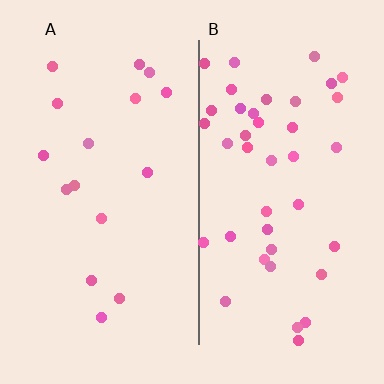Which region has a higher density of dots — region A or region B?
B (the right).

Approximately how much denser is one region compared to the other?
Approximately 2.5× — region B over region A.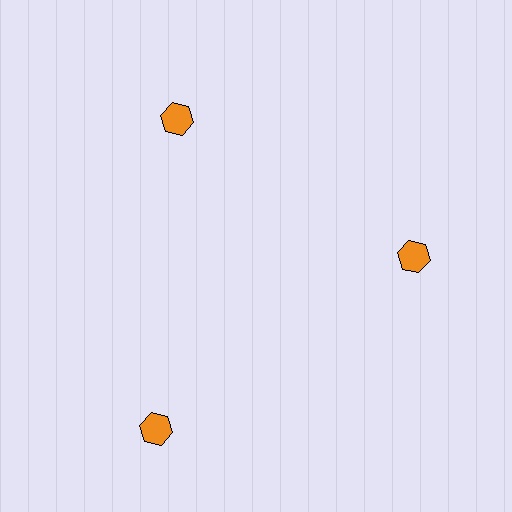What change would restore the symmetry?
The symmetry would be restored by moving it inward, back onto the ring so that all 3 hexagons sit at equal angles and equal distance from the center.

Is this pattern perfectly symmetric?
No. The 3 orange hexagons are arranged in a ring, but one element near the 7 o'clock position is pushed outward from the center, breaking the 3-fold rotational symmetry.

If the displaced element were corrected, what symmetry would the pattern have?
It would have 3-fold rotational symmetry — the pattern would map onto itself every 120 degrees.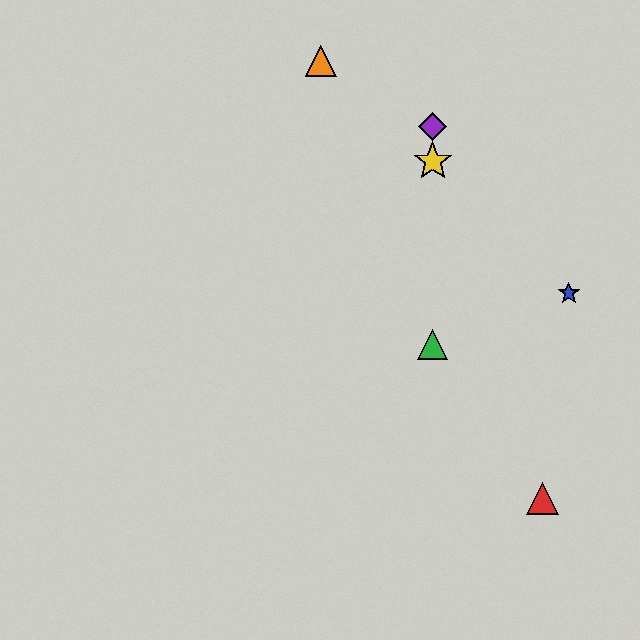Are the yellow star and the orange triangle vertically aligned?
No, the yellow star is at x≈433 and the orange triangle is at x≈321.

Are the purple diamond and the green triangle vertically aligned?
Yes, both are at x≈433.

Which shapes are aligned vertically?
The green triangle, the yellow star, the purple diamond are aligned vertically.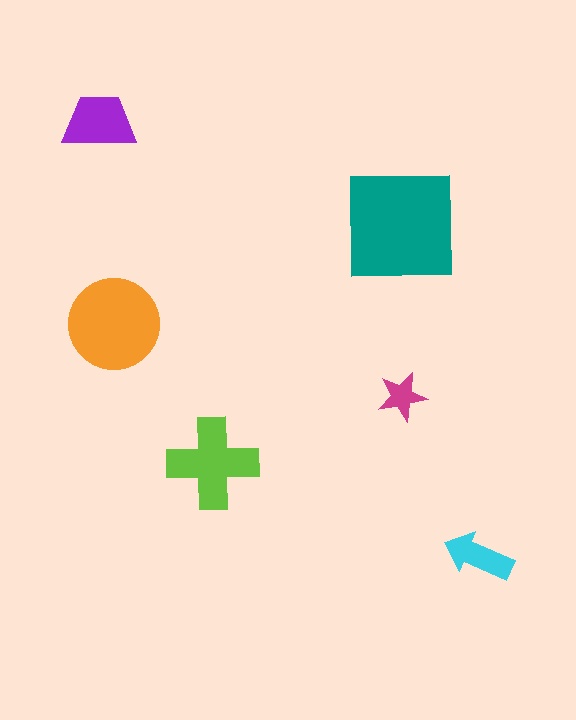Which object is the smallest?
The magenta star.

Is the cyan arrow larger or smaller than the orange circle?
Smaller.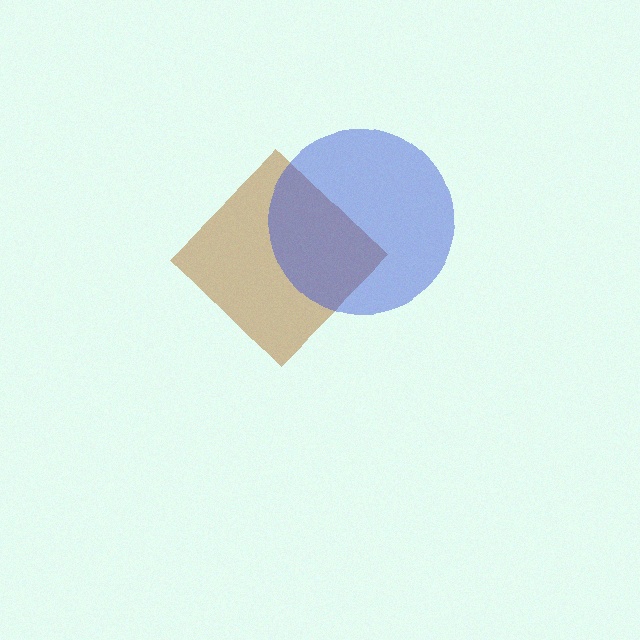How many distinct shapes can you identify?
There are 2 distinct shapes: a brown diamond, a blue circle.